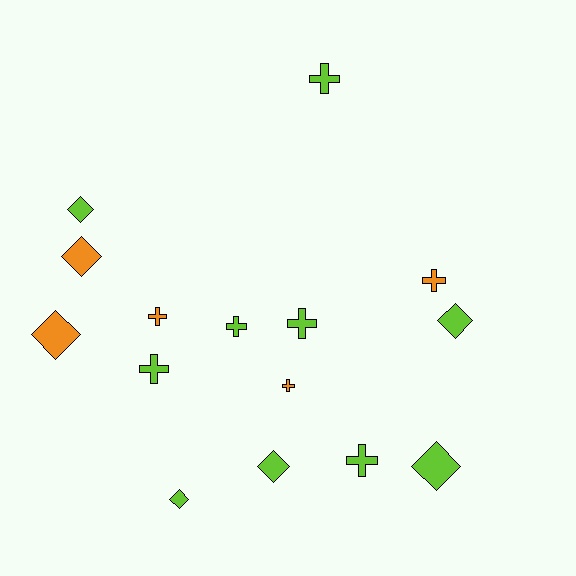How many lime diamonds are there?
There are 5 lime diamonds.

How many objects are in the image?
There are 15 objects.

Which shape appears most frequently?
Cross, with 8 objects.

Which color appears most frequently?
Lime, with 10 objects.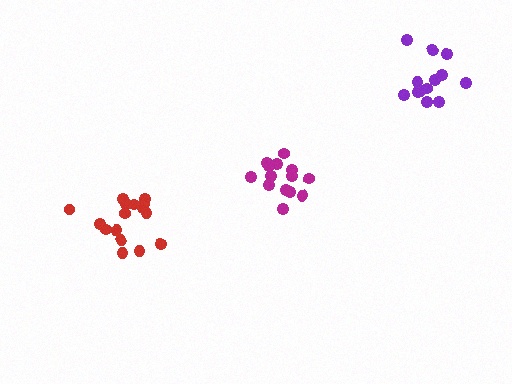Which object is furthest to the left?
The red cluster is leftmost.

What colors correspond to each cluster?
The clusters are colored: magenta, red, purple.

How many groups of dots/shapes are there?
There are 3 groups.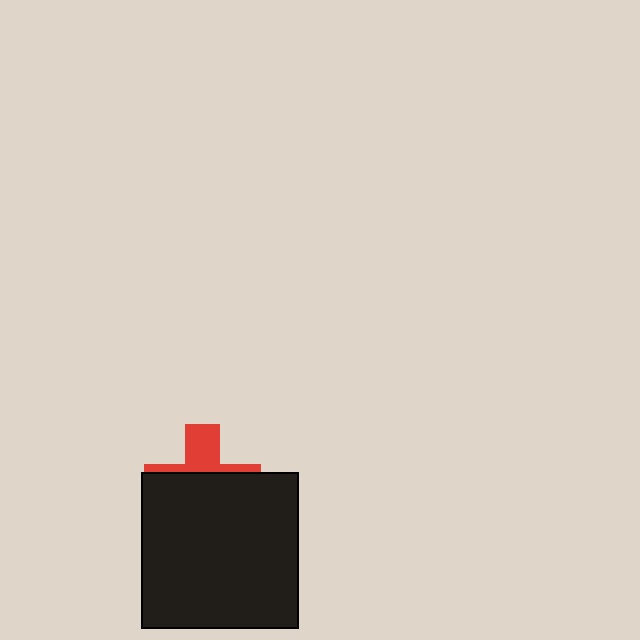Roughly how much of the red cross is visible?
A small part of it is visible (roughly 33%).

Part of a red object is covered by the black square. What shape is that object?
It is a cross.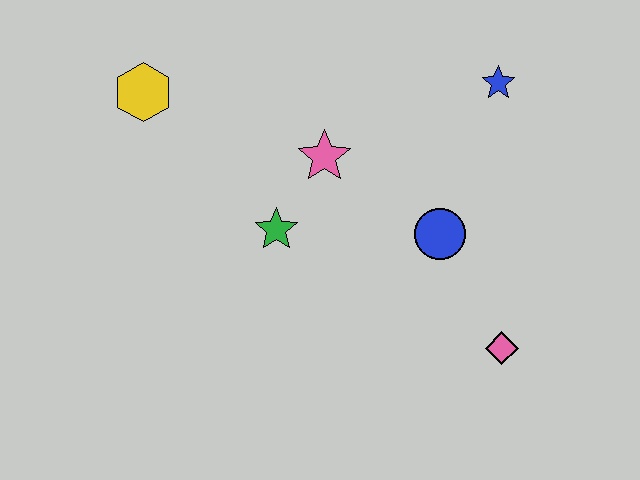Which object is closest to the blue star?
The blue circle is closest to the blue star.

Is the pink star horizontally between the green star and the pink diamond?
Yes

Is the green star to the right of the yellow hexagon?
Yes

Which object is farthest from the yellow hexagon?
The pink diamond is farthest from the yellow hexagon.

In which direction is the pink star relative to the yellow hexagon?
The pink star is to the right of the yellow hexagon.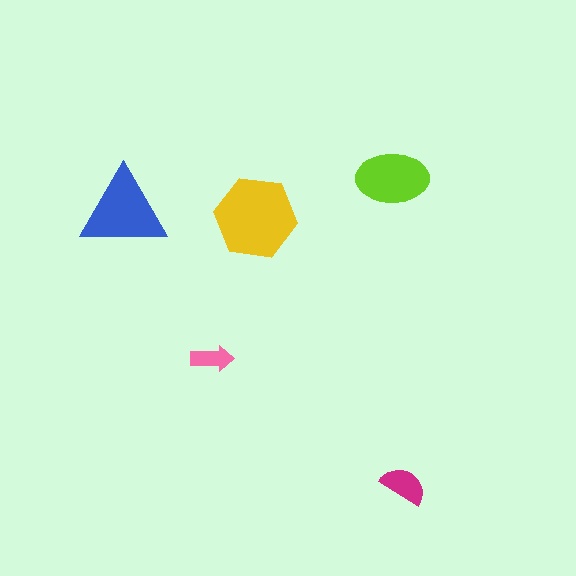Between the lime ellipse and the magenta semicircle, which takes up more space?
The lime ellipse.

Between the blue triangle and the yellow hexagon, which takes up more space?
The yellow hexagon.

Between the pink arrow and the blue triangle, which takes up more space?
The blue triangle.